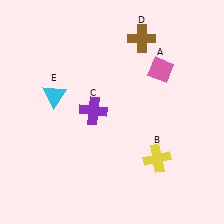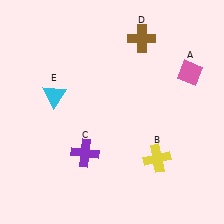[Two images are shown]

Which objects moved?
The objects that moved are: the pink diamond (A), the purple cross (C).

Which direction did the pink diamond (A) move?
The pink diamond (A) moved right.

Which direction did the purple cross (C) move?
The purple cross (C) moved down.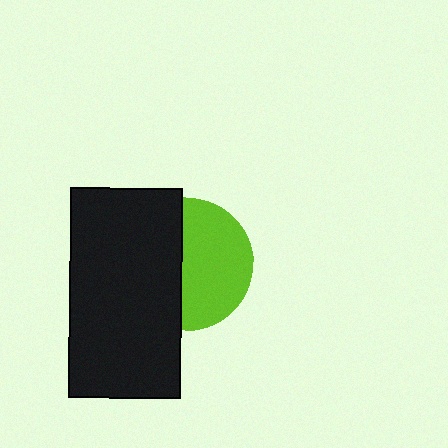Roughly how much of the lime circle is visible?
About half of it is visible (roughly 54%).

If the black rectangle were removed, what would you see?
You would see the complete lime circle.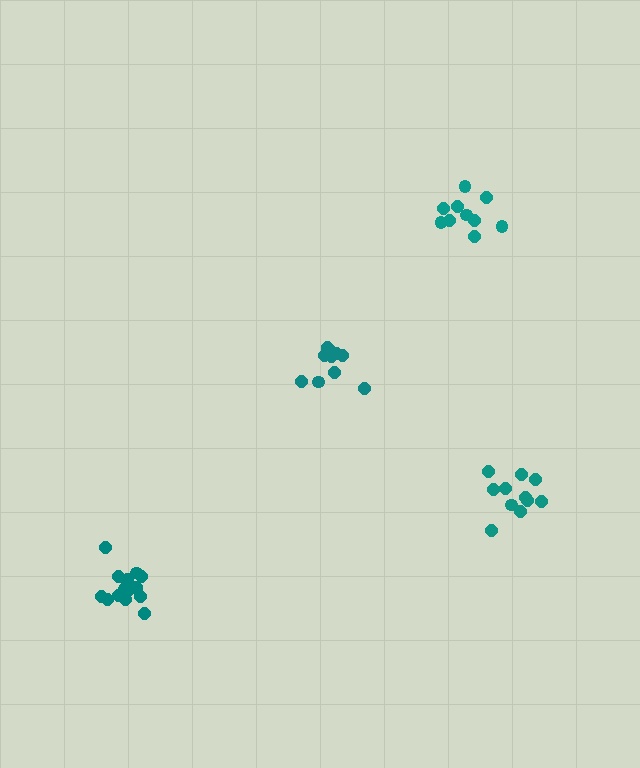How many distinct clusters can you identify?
There are 4 distinct clusters.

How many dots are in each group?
Group 1: 10 dots, Group 2: 15 dots, Group 3: 11 dots, Group 4: 10 dots (46 total).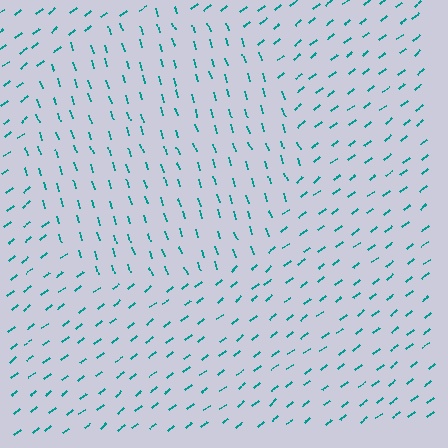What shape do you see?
I see a circle.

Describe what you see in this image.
The image is filled with small teal line segments. A circle region in the image has lines oriented differently from the surrounding lines, creating a visible texture boundary.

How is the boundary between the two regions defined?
The boundary is defined purely by a change in line orientation (approximately 70 degrees difference). All lines are the same color and thickness.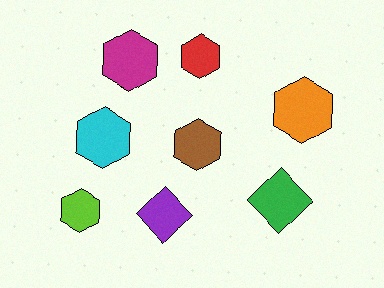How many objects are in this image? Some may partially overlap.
There are 8 objects.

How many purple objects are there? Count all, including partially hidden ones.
There is 1 purple object.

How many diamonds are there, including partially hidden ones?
There are 2 diamonds.